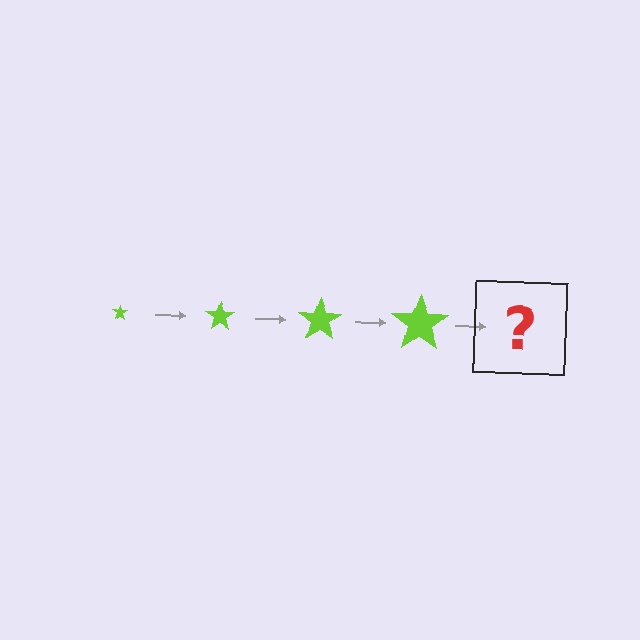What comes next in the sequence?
The next element should be a lime star, larger than the previous one.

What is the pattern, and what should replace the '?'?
The pattern is that the star gets progressively larger each step. The '?' should be a lime star, larger than the previous one.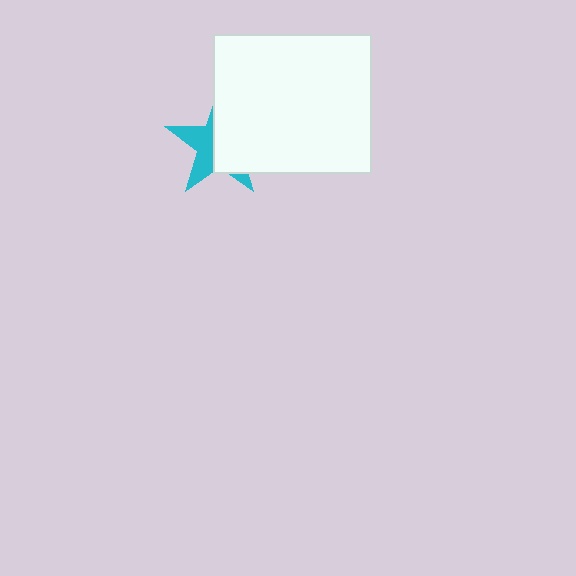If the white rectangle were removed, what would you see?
You would see the complete cyan star.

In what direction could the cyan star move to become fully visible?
The cyan star could move left. That would shift it out from behind the white rectangle entirely.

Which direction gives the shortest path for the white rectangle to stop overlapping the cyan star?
Moving right gives the shortest separation.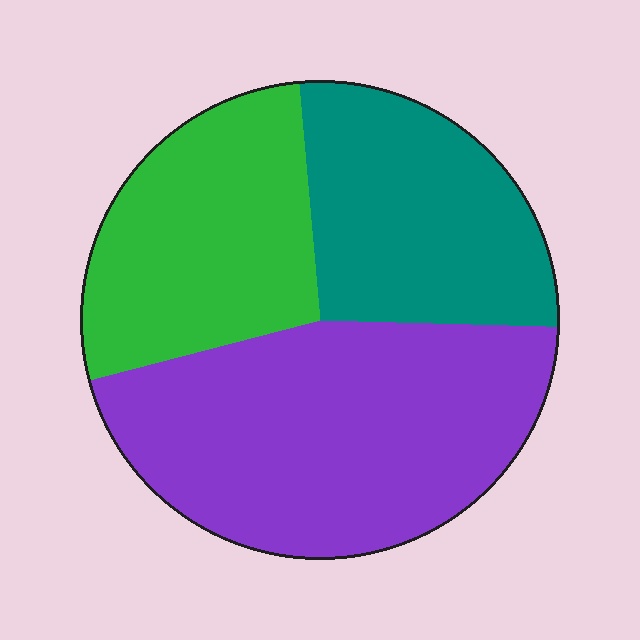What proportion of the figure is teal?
Teal takes up between a sixth and a third of the figure.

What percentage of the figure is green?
Green covers about 30% of the figure.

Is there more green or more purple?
Purple.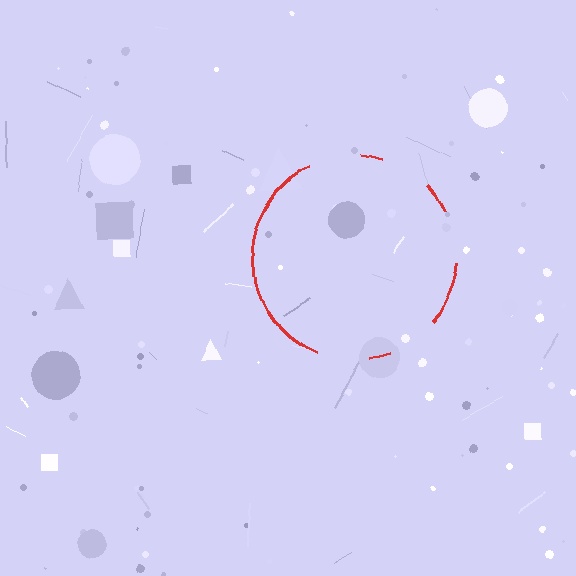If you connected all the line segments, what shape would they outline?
They would outline a circle.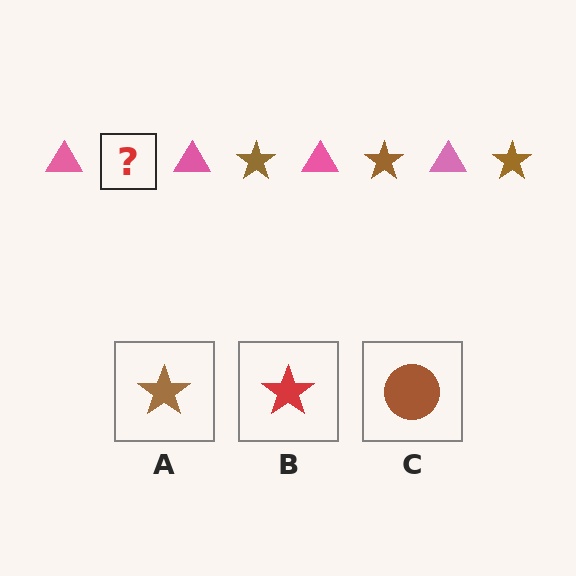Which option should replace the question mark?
Option A.